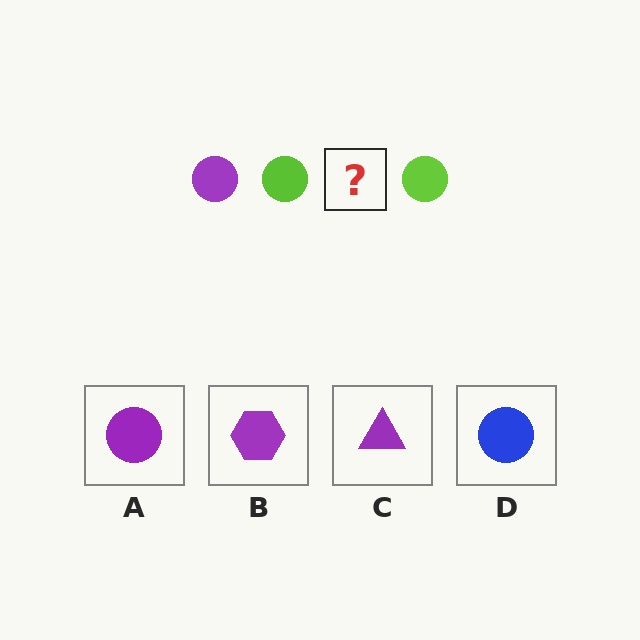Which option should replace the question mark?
Option A.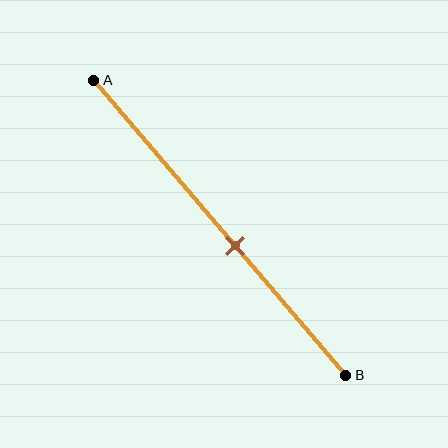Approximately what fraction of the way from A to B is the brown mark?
The brown mark is approximately 55% of the way from A to B.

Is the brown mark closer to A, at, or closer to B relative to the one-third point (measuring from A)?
The brown mark is closer to point B than the one-third point of segment AB.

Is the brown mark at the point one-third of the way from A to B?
No, the mark is at about 55% from A, not at the 33% one-third point.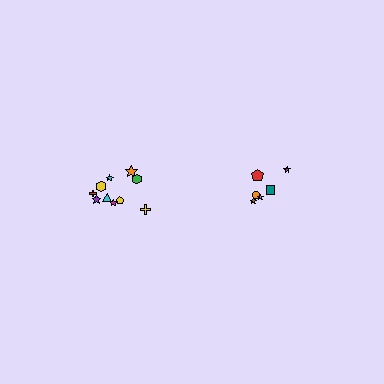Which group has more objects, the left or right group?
The left group.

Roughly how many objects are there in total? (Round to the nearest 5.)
Roughly 15 objects in total.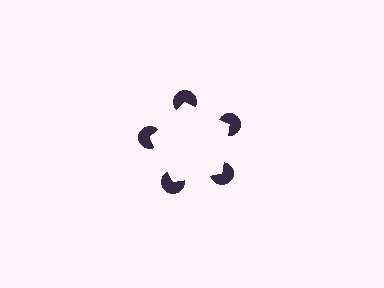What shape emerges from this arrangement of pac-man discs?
An illusory pentagon — its edges are inferred from the aligned wedge cuts in the pac-man discs, not physically drawn.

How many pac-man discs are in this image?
There are 5 — one at each vertex of the illusory pentagon.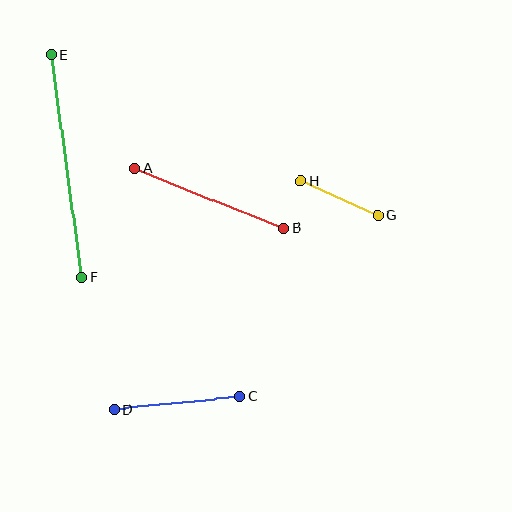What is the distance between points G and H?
The distance is approximately 84 pixels.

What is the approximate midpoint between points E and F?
The midpoint is at approximately (66, 166) pixels.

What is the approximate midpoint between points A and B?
The midpoint is at approximately (209, 198) pixels.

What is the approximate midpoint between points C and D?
The midpoint is at approximately (177, 403) pixels.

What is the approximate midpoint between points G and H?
The midpoint is at approximately (339, 198) pixels.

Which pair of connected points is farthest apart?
Points E and F are farthest apart.